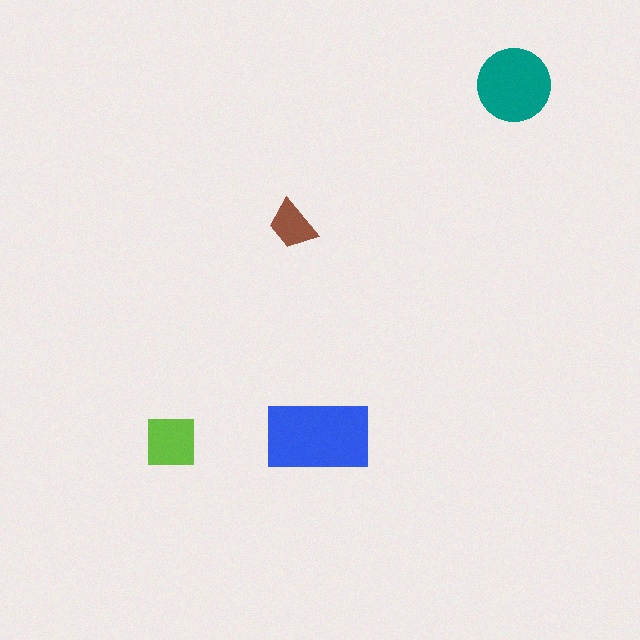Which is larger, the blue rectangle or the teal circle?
The blue rectangle.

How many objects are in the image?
There are 4 objects in the image.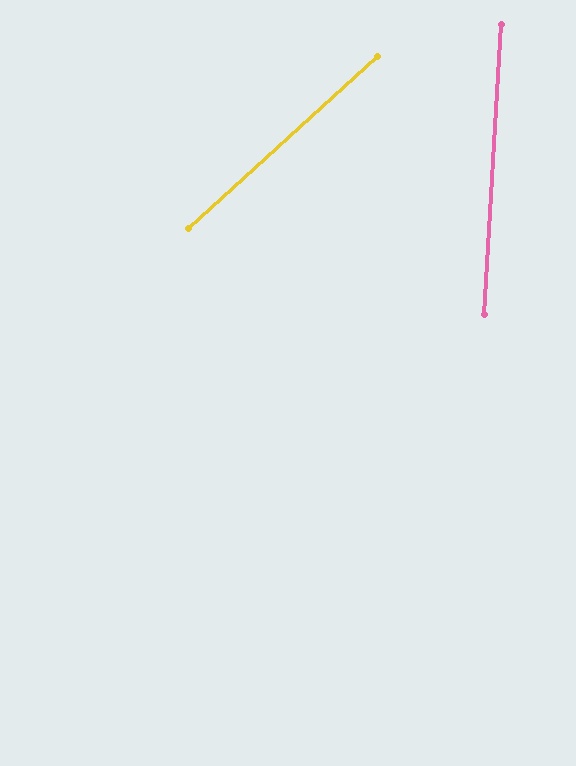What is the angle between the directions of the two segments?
Approximately 44 degrees.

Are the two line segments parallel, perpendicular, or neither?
Neither parallel nor perpendicular — they differ by about 44°.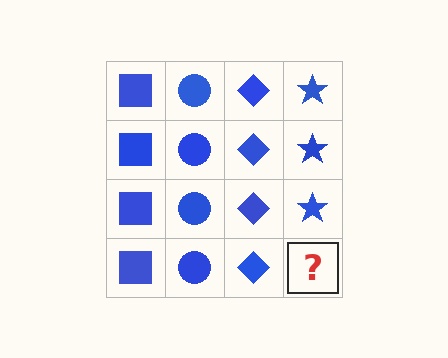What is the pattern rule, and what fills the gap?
The rule is that each column has a consistent shape. The gap should be filled with a blue star.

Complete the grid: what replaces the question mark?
The question mark should be replaced with a blue star.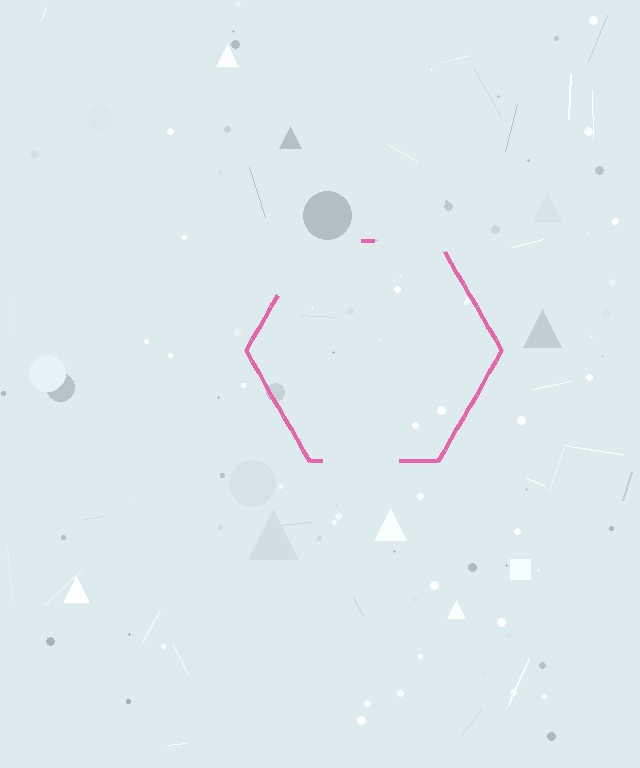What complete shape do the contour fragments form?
The contour fragments form a hexagon.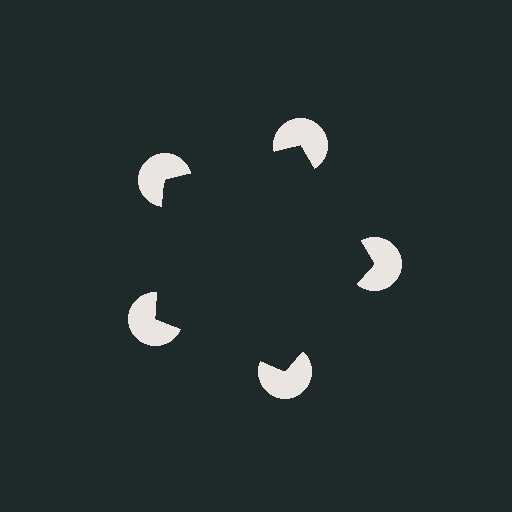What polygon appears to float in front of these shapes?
An illusory pentagon — its edges are inferred from the aligned wedge cuts in the pac-man discs, not physically drawn.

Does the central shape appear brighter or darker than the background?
It typically appears slightly darker than the background, even though no actual brightness change is drawn.